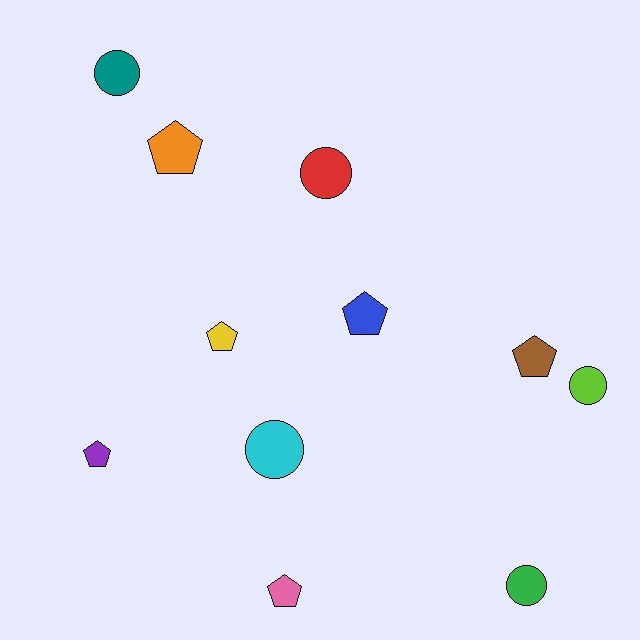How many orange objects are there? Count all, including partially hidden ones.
There is 1 orange object.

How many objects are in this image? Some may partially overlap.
There are 11 objects.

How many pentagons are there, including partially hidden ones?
There are 6 pentagons.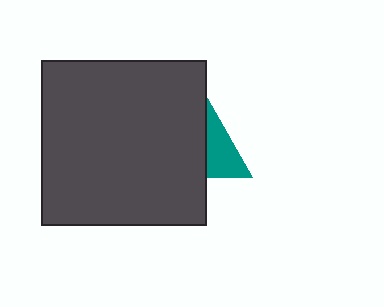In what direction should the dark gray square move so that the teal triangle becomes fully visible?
The dark gray square should move left. That is the shortest direction to clear the overlap and leave the teal triangle fully visible.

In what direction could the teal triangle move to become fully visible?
The teal triangle could move right. That would shift it out from behind the dark gray square entirely.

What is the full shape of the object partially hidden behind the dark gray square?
The partially hidden object is a teal triangle.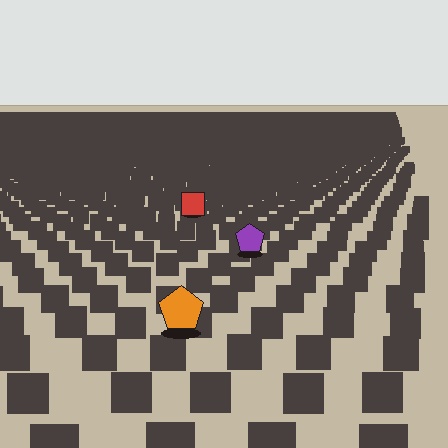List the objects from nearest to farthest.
From nearest to farthest: the orange pentagon, the purple pentagon, the red square.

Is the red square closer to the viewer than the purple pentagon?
No. The purple pentagon is closer — you can tell from the texture gradient: the ground texture is coarser near it.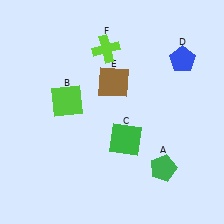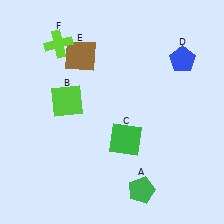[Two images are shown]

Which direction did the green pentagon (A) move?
The green pentagon (A) moved down.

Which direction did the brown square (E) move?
The brown square (E) moved left.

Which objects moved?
The objects that moved are: the green pentagon (A), the brown square (E), the lime cross (F).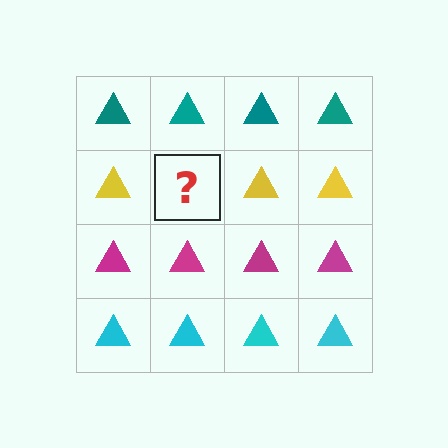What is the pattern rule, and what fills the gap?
The rule is that each row has a consistent color. The gap should be filled with a yellow triangle.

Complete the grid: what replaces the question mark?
The question mark should be replaced with a yellow triangle.